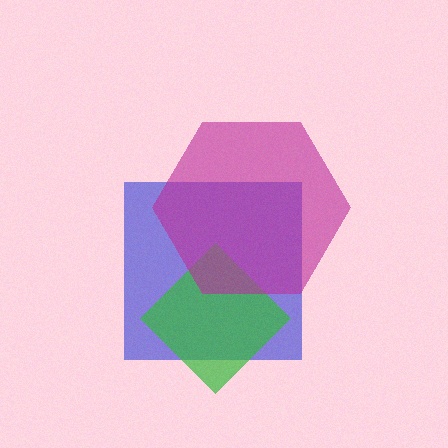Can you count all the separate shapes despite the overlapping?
Yes, there are 3 separate shapes.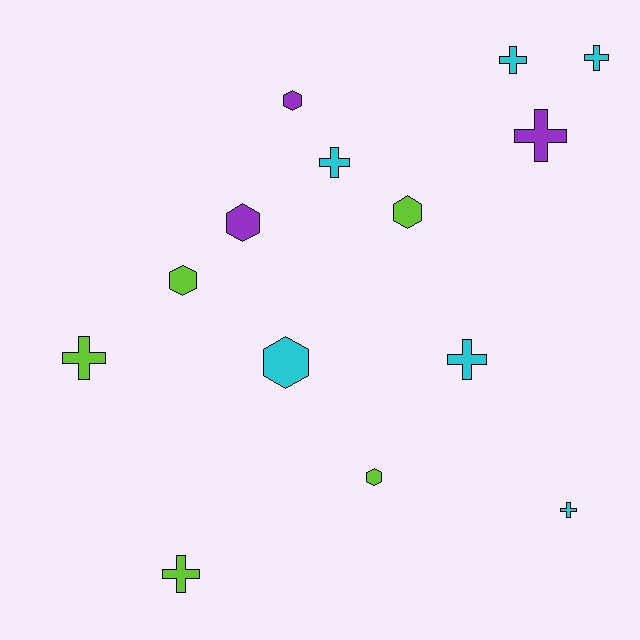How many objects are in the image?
There are 14 objects.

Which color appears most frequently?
Cyan, with 6 objects.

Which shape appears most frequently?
Cross, with 8 objects.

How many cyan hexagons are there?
There is 1 cyan hexagon.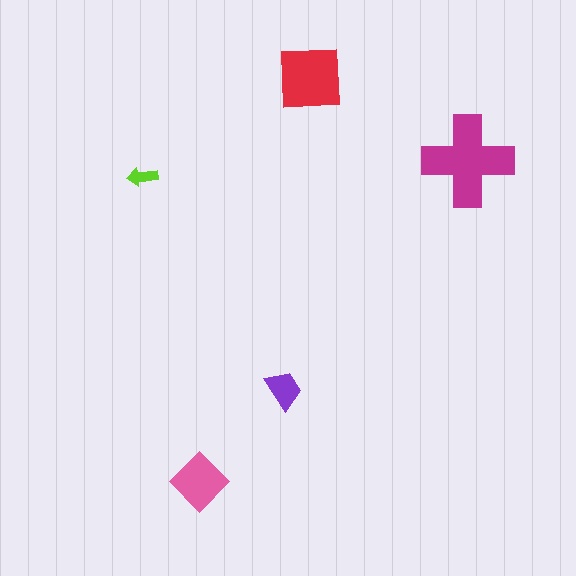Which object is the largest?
The magenta cross.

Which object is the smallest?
The lime arrow.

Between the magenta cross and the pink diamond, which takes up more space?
The magenta cross.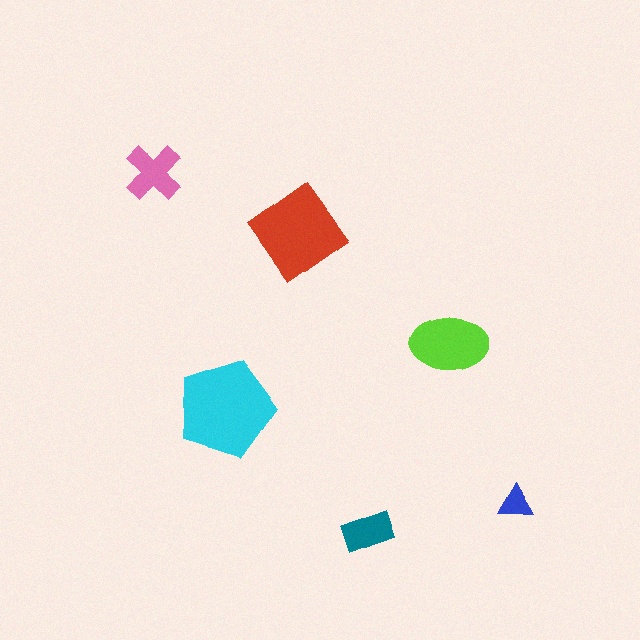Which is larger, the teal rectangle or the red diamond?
The red diamond.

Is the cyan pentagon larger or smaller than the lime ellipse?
Larger.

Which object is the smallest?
The blue triangle.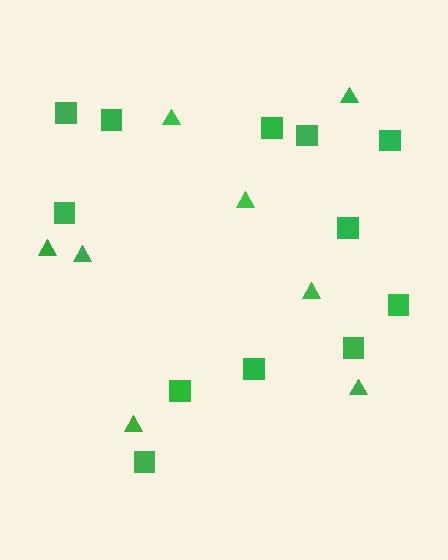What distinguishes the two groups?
There are 2 groups: one group of squares (12) and one group of triangles (8).